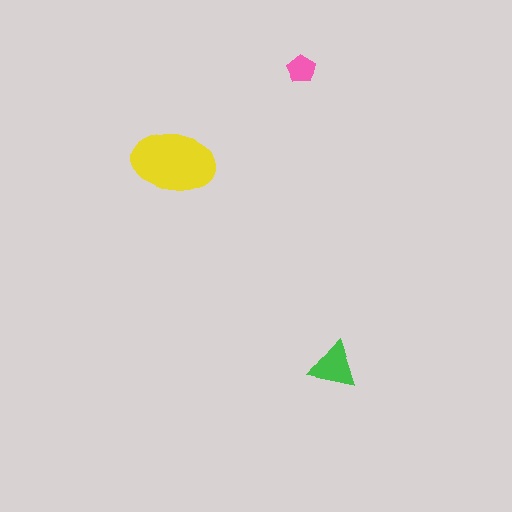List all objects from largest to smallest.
The yellow ellipse, the green triangle, the pink pentagon.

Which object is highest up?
The pink pentagon is topmost.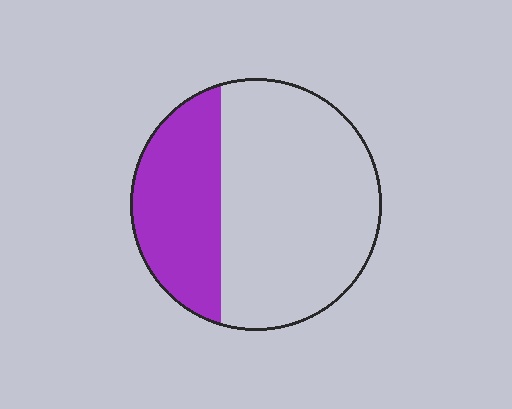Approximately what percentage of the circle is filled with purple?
Approximately 35%.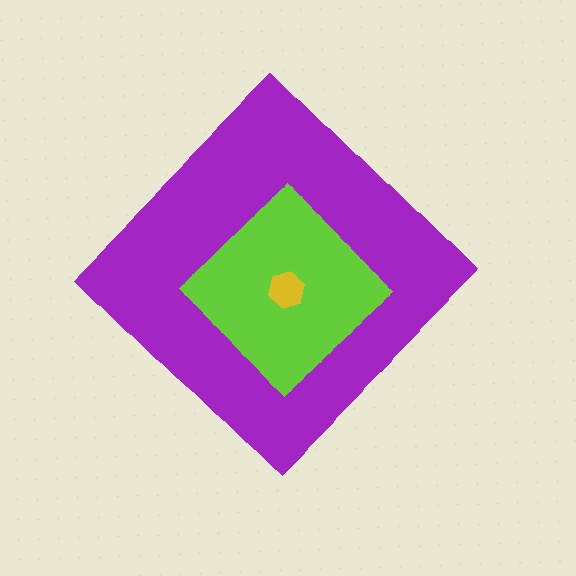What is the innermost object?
The yellow hexagon.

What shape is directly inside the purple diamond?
The lime diamond.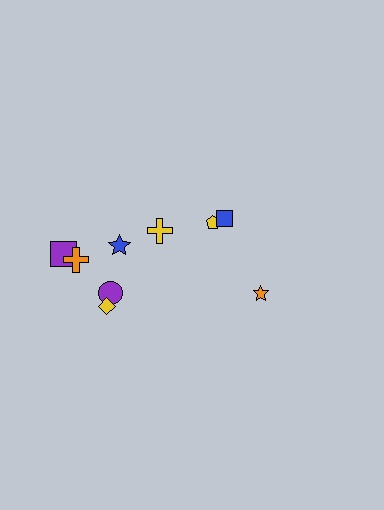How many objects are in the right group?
There are 3 objects.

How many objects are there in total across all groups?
There are 9 objects.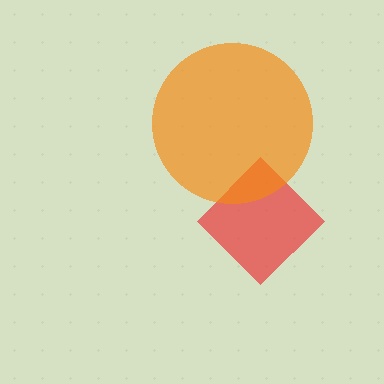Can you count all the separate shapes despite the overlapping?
Yes, there are 2 separate shapes.